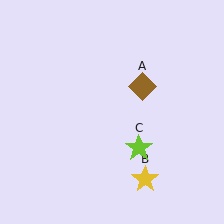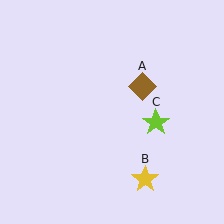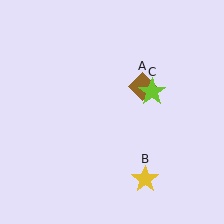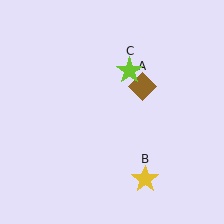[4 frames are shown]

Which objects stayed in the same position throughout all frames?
Brown diamond (object A) and yellow star (object B) remained stationary.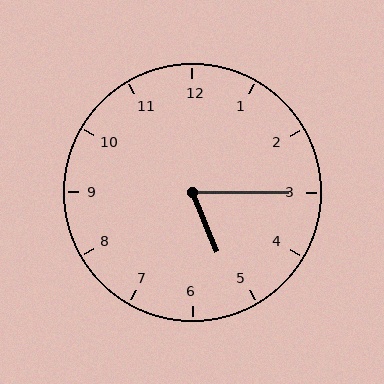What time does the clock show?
5:15.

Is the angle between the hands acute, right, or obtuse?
It is acute.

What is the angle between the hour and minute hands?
Approximately 68 degrees.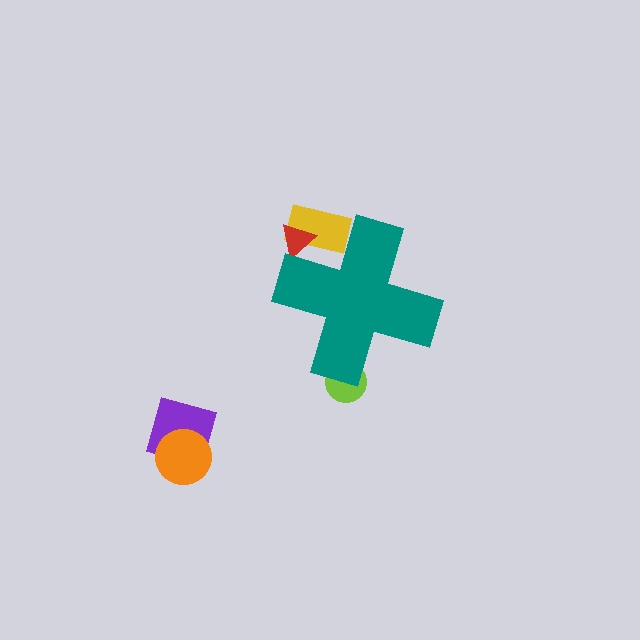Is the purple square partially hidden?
No, the purple square is fully visible.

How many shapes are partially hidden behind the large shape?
3 shapes are partially hidden.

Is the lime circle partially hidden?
Yes, the lime circle is partially hidden behind the teal cross.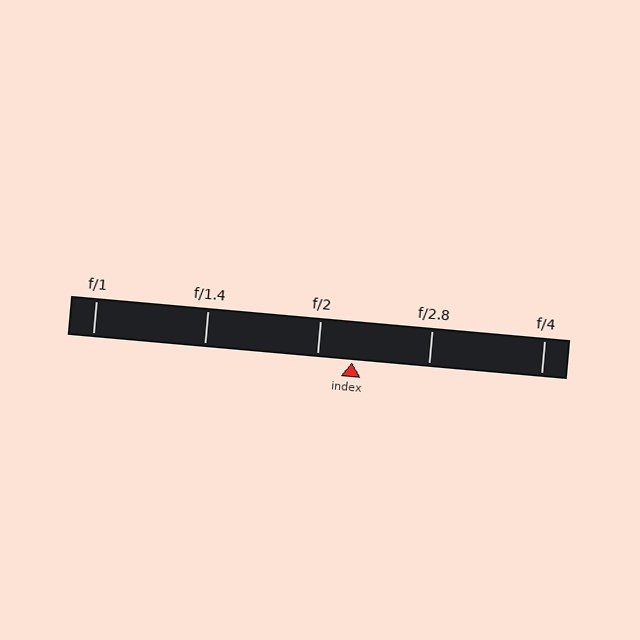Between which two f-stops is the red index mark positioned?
The index mark is between f/2 and f/2.8.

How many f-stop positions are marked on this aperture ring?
There are 5 f-stop positions marked.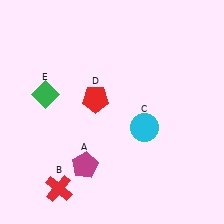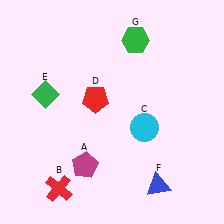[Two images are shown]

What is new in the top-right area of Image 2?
A green hexagon (G) was added in the top-right area of Image 2.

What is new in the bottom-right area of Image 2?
A blue triangle (F) was added in the bottom-right area of Image 2.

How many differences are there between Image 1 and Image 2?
There are 2 differences between the two images.